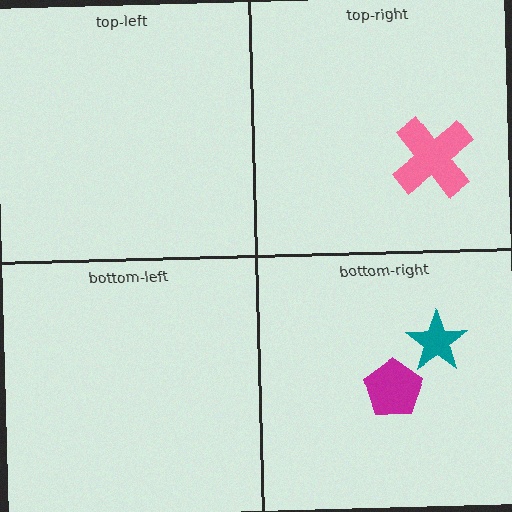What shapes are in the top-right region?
The pink cross.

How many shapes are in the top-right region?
1.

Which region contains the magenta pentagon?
The bottom-right region.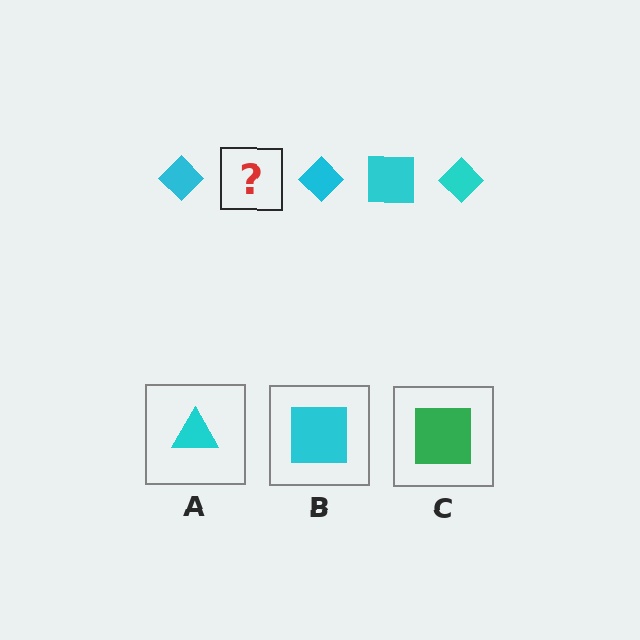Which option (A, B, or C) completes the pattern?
B.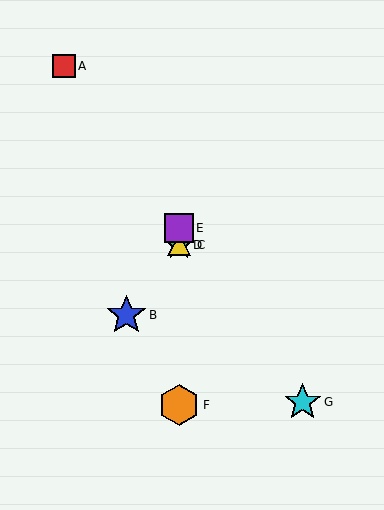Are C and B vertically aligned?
No, C is at x≈179 and B is at x≈126.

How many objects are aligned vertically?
4 objects (C, D, E, F) are aligned vertically.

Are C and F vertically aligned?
Yes, both are at x≈179.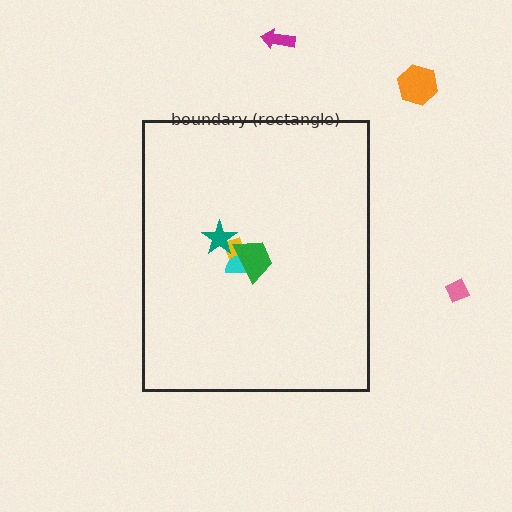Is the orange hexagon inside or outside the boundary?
Outside.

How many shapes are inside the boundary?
4 inside, 3 outside.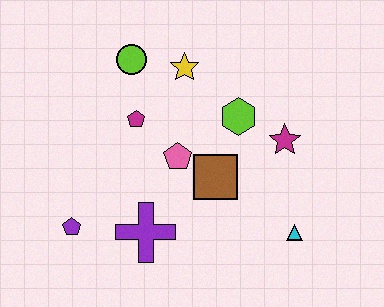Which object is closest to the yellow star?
The lime circle is closest to the yellow star.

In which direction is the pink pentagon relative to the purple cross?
The pink pentagon is above the purple cross.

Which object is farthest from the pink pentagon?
The cyan triangle is farthest from the pink pentagon.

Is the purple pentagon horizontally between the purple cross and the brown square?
No